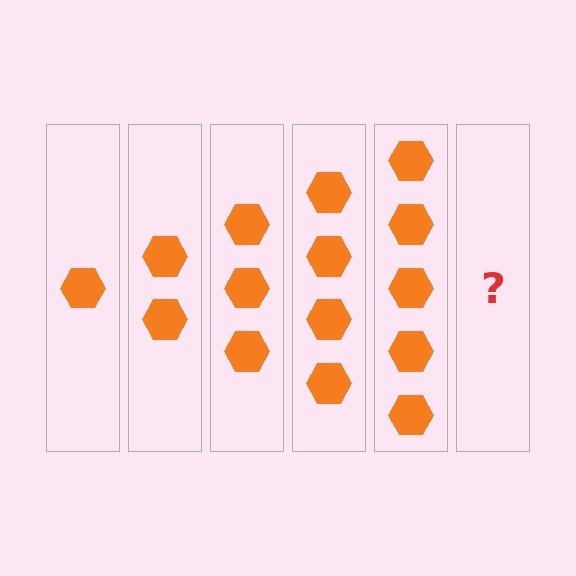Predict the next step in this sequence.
The next step is 6 hexagons.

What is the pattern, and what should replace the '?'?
The pattern is that each step adds one more hexagon. The '?' should be 6 hexagons.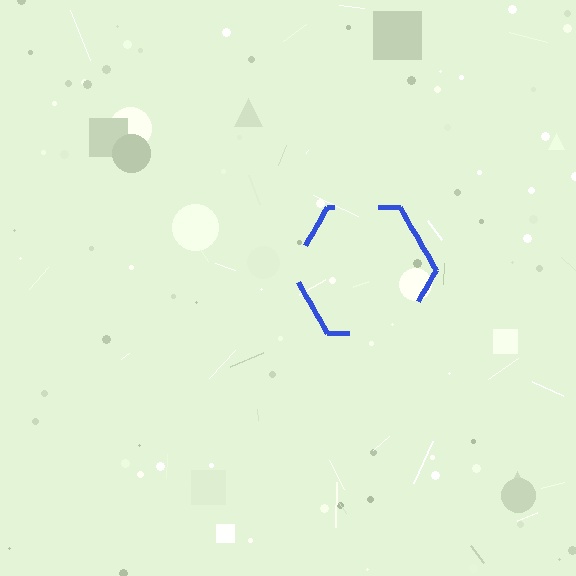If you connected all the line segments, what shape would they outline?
They would outline a hexagon.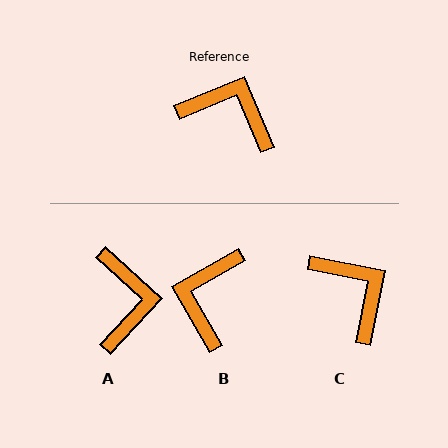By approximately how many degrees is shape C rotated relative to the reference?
Approximately 34 degrees clockwise.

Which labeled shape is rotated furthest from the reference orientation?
B, about 97 degrees away.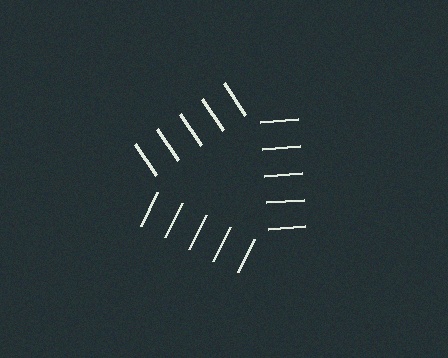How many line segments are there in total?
15 — 5 along each of the 3 edges.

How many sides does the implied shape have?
3 sides — the line-ends trace a triangle.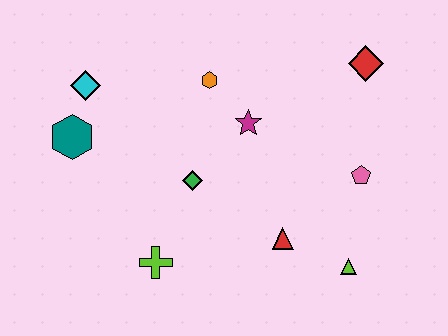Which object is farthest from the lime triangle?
The cyan diamond is farthest from the lime triangle.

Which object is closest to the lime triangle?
The red triangle is closest to the lime triangle.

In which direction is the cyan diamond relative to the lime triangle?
The cyan diamond is to the left of the lime triangle.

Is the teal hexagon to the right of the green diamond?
No